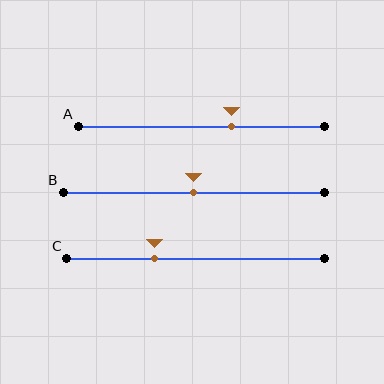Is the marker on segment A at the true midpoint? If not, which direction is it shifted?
No, the marker on segment A is shifted to the right by about 12% of the segment length.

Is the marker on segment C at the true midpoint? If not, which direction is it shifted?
No, the marker on segment C is shifted to the left by about 16% of the segment length.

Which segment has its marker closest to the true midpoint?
Segment B has its marker closest to the true midpoint.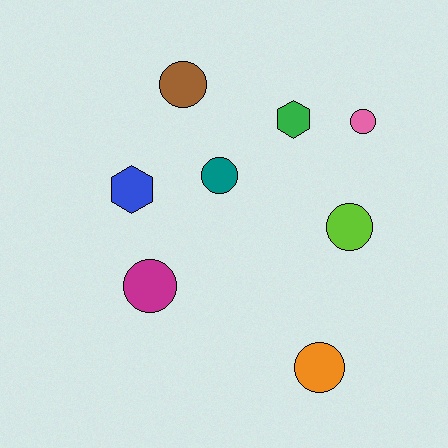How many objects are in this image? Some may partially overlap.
There are 8 objects.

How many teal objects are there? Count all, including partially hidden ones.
There is 1 teal object.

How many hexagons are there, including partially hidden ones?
There are 2 hexagons.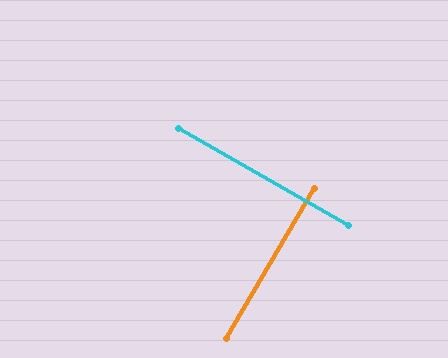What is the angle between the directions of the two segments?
Approximately 89 degrees.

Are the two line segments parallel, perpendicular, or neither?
Perpendicular — they meet at approximately 89°.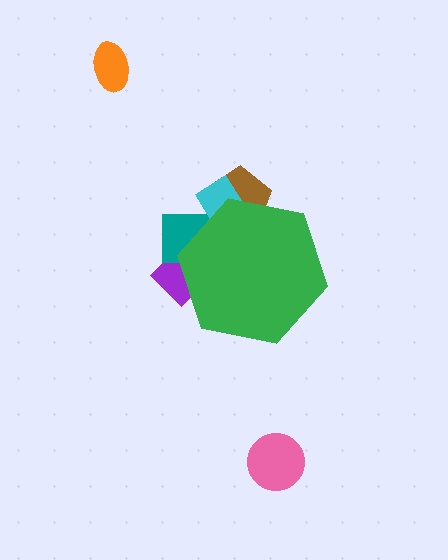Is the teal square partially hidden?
Yes, the teal square is partially hidden behind the green hexagon.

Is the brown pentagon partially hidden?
Yes, the brown pentagon is partially hidden behind the green hexagon.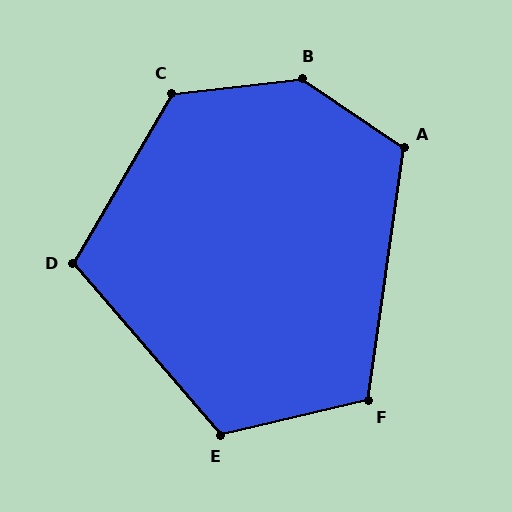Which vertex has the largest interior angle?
B, at approximately 139 degrees.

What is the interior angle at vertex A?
Approximately 116 degrees (obtuse).